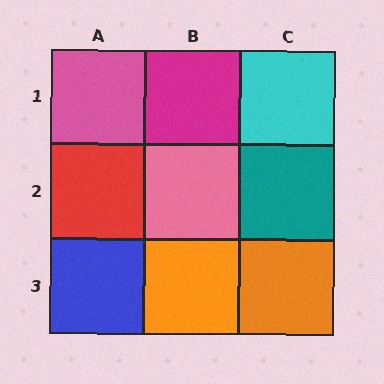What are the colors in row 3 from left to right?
Blue, orange, orange.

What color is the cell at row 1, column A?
Pink.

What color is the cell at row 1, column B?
Magenta.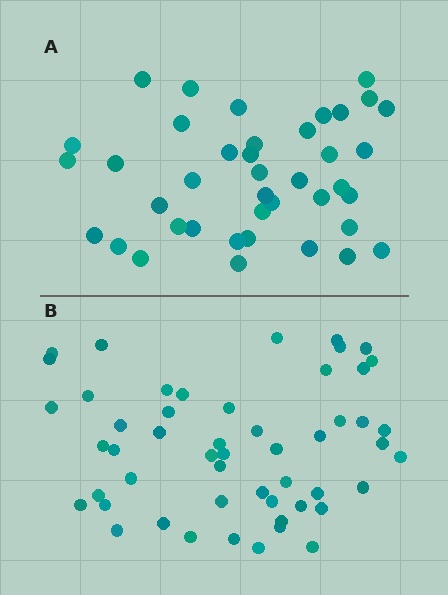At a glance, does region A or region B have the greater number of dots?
Region B (the bottom region) has more dots.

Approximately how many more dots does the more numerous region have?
Region B has roughly 12 or so more dots than region A.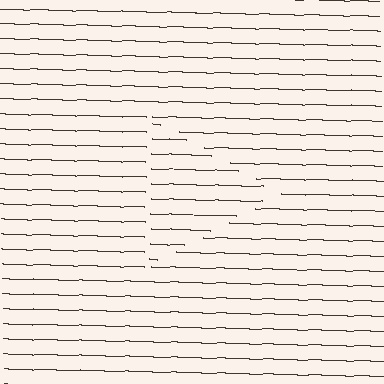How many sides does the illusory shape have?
3 sides — the line-ends trace a triangle.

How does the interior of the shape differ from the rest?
The interior of the shape contains the same grating, shifted by half a period — the contour is defined by the phase discontinuity where line-ends from the inner and outer gratings abut.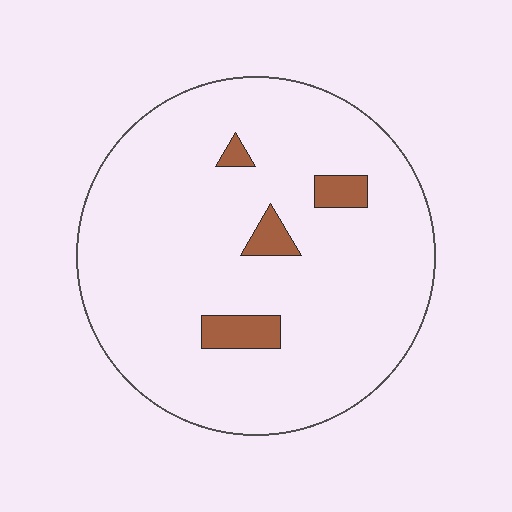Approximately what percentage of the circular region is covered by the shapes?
Approximately 5%.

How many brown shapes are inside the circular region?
4.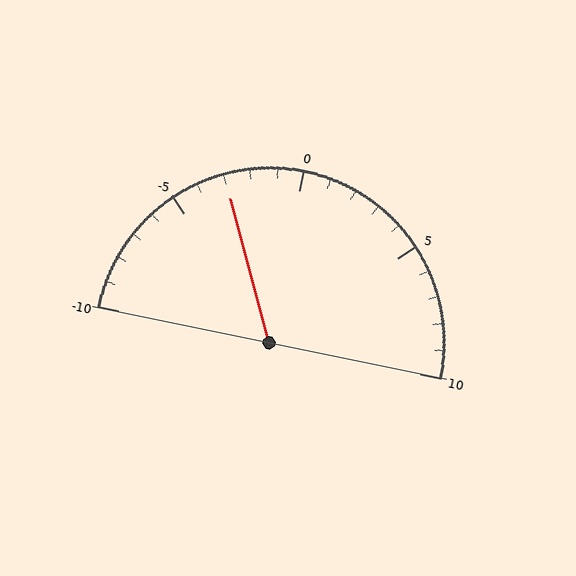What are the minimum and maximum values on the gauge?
The gauge ranges from -10 to 10.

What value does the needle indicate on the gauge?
The needle indicates approximately -3.